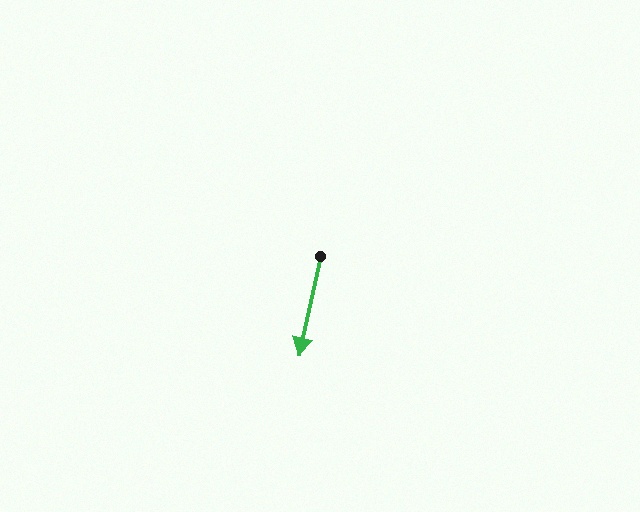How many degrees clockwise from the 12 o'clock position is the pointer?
Approximately 192 degrees.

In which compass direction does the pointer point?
South.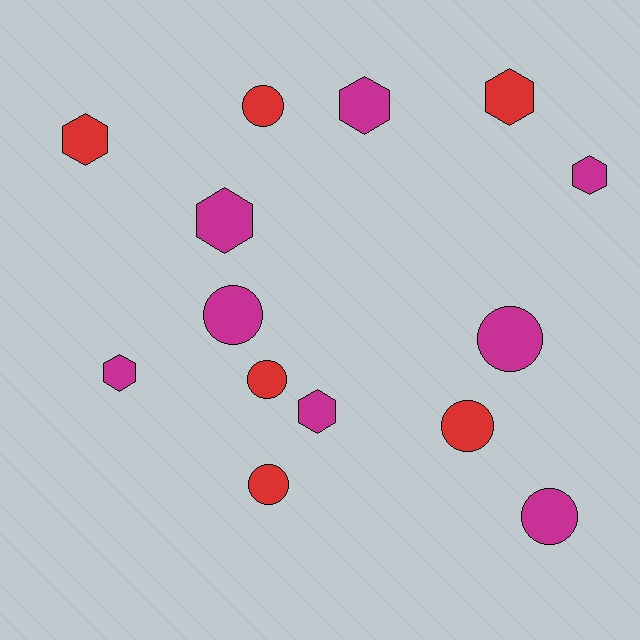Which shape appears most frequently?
Circle, with 7 objects.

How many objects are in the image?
There are 14 objects.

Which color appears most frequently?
Magenta, with 8 objects.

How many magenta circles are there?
There are 3 magenta circles.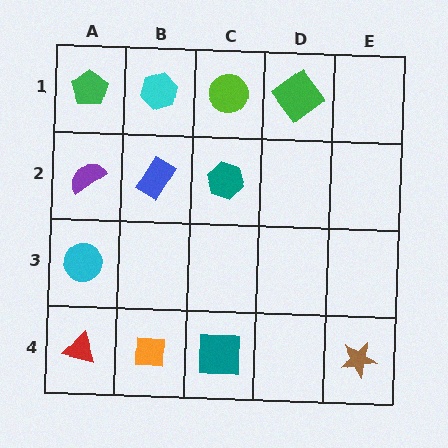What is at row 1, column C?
A lime circle.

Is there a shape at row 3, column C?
No, that cell is empty.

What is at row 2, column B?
A blue rectangle.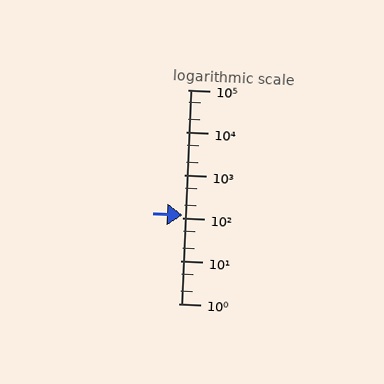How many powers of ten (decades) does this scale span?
The scale spans 5 decades, from 1 to 100000.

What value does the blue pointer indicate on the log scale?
The pointer indicates approximately 120.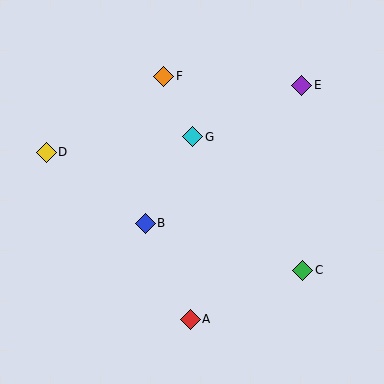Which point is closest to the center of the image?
Point G at (193, 137) is closest to the center.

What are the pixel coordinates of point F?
Point F is at (164, 76).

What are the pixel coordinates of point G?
Point G is at (193, 137).